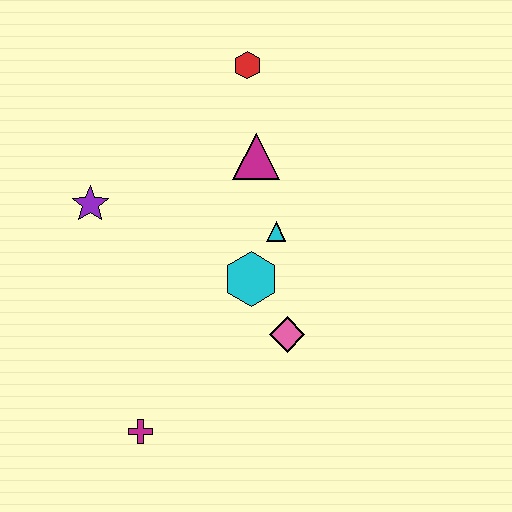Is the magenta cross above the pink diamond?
No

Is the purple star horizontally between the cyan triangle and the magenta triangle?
No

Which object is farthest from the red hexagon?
The magenta cross is farthest from the red hexagon.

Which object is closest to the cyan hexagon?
The cyan triangle is closest to the cyan hexagon.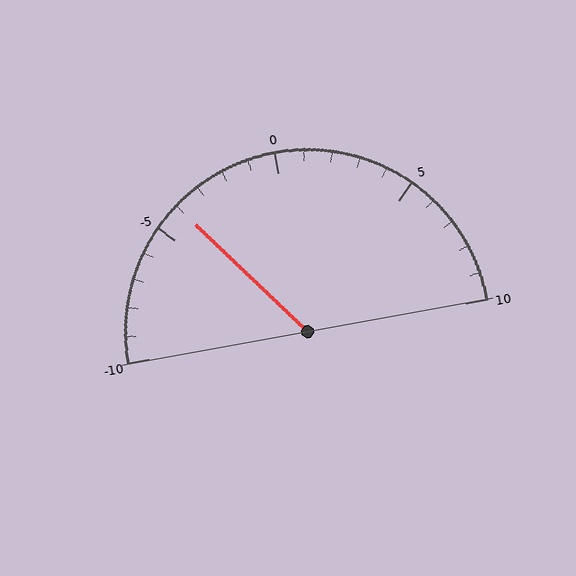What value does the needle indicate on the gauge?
The needle indicates approximately -4.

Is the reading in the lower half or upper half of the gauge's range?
The reading is in the lower half of the range (-10 to 10).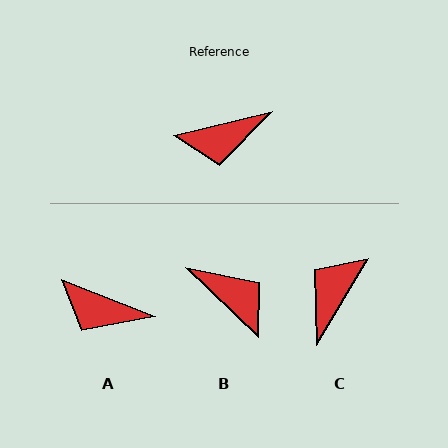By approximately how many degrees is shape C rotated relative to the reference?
Approximately 134 degrees clockwise.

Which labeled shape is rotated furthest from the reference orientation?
C, about 134 degrees away.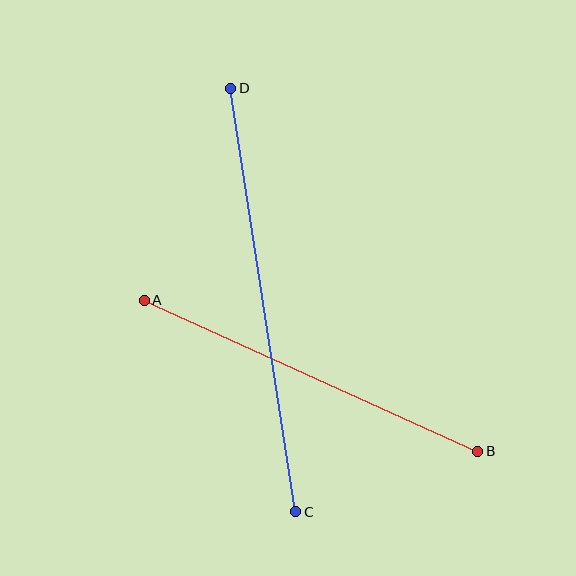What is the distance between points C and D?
The distance is approximately 429 pixels.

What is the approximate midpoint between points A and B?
The midpoint is at approximately (311, 376) pixels.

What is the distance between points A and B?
The distance is approximately 366 pixels.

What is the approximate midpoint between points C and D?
The midpoint is at approximately (263, 300) pixels.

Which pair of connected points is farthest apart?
Points C and D are farthest apart.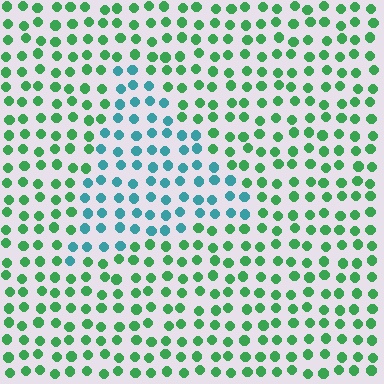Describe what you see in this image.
The image is filled with small green elements in a uniform arrangement. A triangle-shaped region is visible where the elements are tinted to a slightly different hue, forming a subtle color boundary.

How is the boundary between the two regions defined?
The boundary is defined purely by a slight shift in hue (about 50 degrees). Spacing, size, and orientation are identical on both sides.